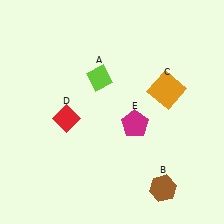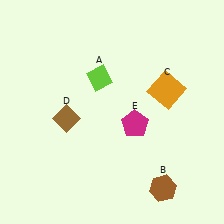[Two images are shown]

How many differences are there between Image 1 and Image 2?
There is 1 difference between the two images.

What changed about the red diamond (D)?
In Image 1, D is red. In Image 2, it changed to brown.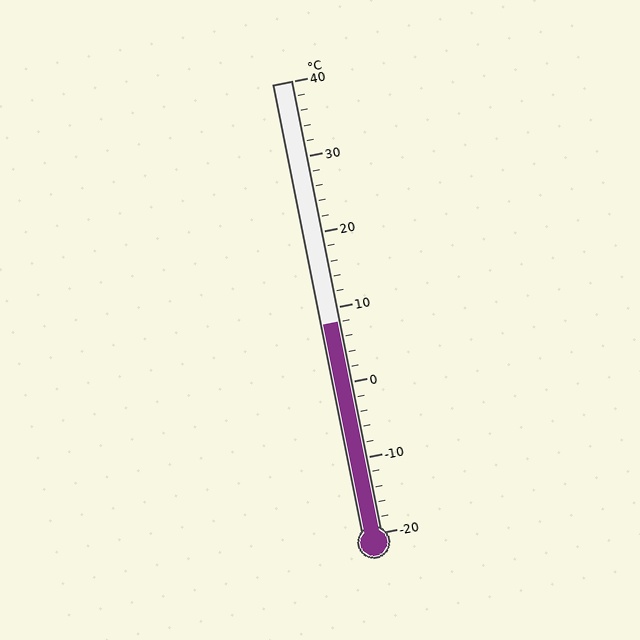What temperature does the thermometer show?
The thermometer shows approximately 8°C.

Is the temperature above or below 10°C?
The temperature is below 10°C.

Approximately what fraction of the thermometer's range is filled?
The thermometer is filled to approximately 45% of its range.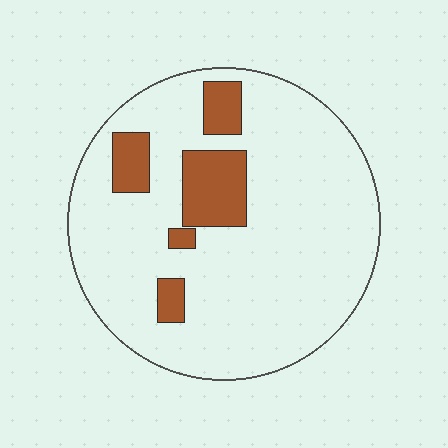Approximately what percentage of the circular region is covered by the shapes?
Approximately 15%.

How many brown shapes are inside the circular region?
5.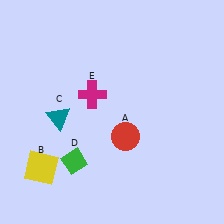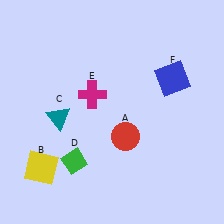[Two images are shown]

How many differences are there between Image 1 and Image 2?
There is 1 difference between the two images.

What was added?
A blue square (F) was added in Image 2.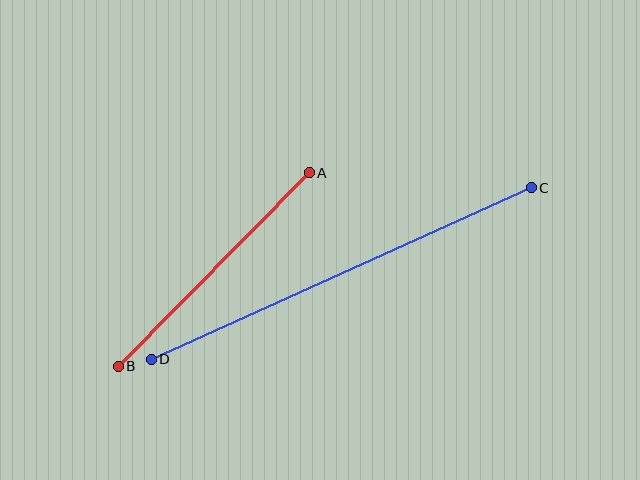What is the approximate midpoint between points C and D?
The midpoint is at approximately (341, 274) pixels.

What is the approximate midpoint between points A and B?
The midpoint is at approximately (214, 269) pixels.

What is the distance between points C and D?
The distance is approximately 417 pixels.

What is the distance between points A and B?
The distance is approximately 272 pixels.